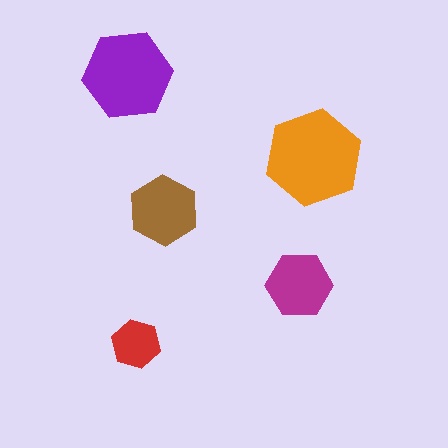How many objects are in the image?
There are 5 objects in the image.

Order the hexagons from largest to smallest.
the orange one, the purple one, the brown one, the magenta one, the red one.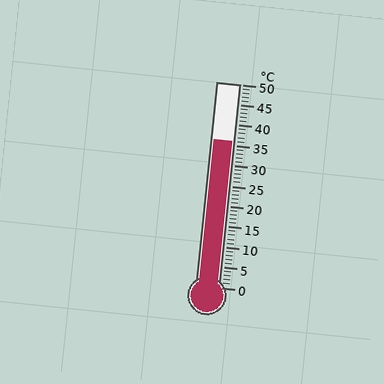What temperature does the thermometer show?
The thermometer shows approximately 36°C.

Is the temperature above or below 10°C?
The temperature is above 10°C.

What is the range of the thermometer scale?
The thermometer scale ranges from 0°C to 50°C.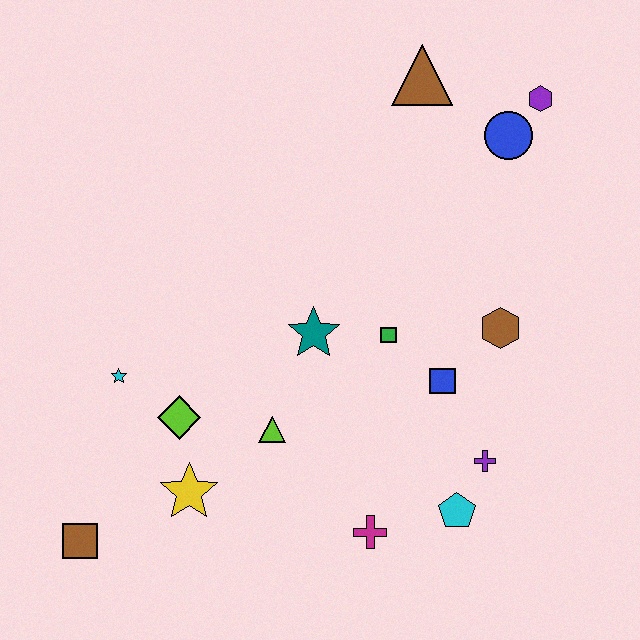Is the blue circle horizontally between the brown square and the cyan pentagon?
No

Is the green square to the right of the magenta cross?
Yes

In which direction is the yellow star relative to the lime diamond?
The yellow star is below the lime diamond.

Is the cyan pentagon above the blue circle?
No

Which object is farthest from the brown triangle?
The brown square is farthest from the brown triangle.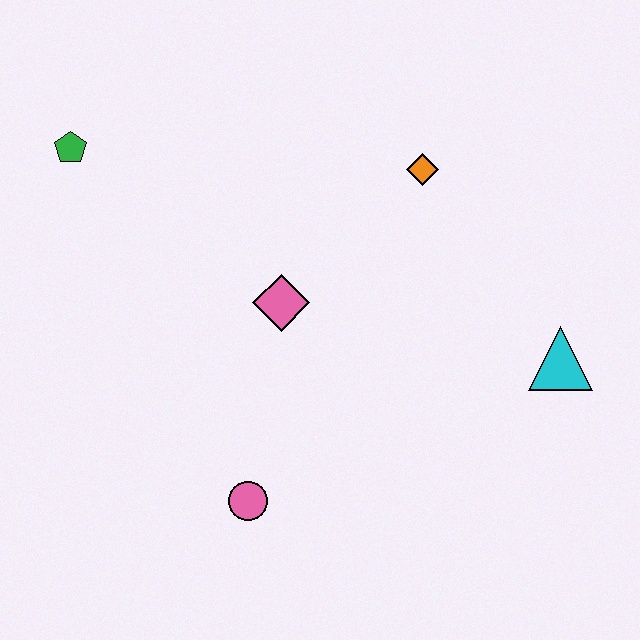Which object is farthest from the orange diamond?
The pink circle is farthest from the orange diamond.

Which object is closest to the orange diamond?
The pink diamond is closest to the orange diamond.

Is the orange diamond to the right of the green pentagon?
Yes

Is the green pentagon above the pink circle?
Yes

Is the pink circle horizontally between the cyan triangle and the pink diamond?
No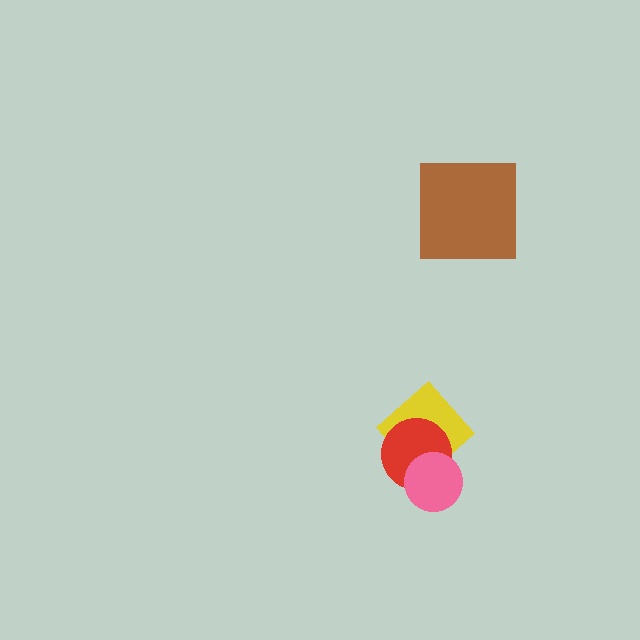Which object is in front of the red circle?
The pink circle is in front of the red circle.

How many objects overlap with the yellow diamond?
2 objects overlap with the yellow diamond.